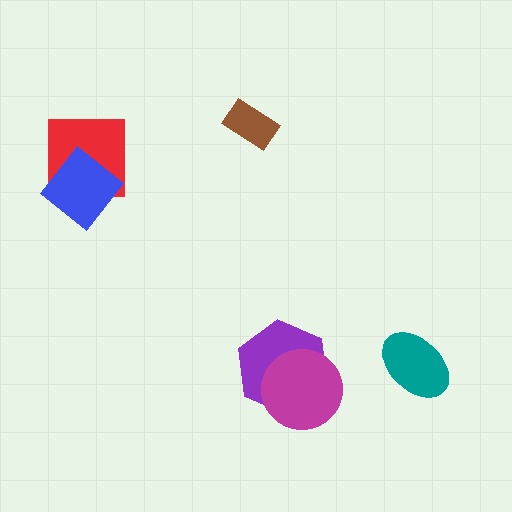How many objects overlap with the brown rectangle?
0 objects overlap with the brown rectangle.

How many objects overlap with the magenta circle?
1 object overlaps with the magenta circle.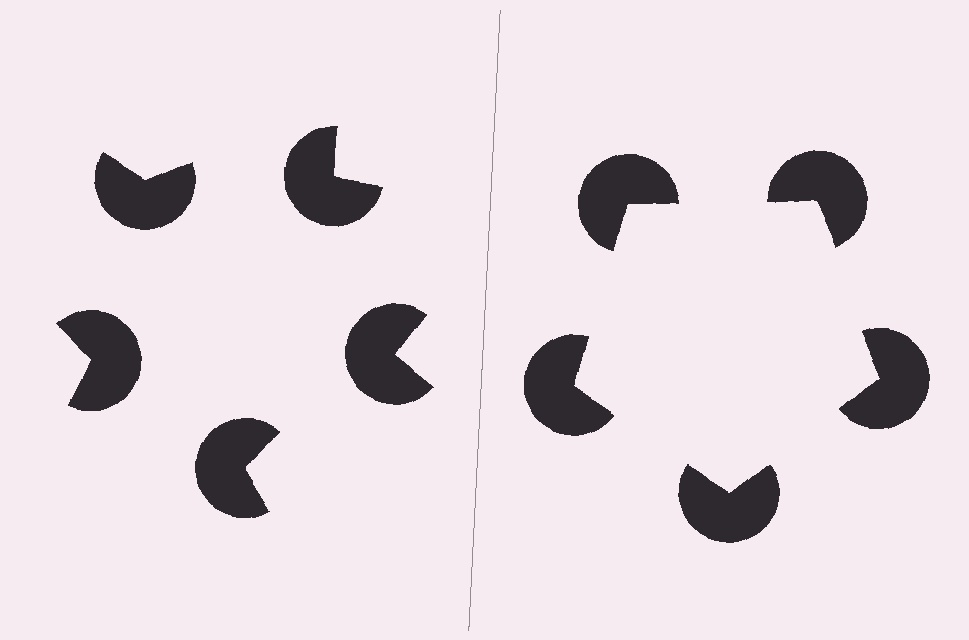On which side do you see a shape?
An illusory pentagon appears on the right side. On the left side the wedge cuts are rotated, so no coherent shape forms.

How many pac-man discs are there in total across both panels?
10 — 5 on each side.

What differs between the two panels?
The pac-man discs are positioned identically on both sides; only the wedge orientations differ. On the right they align to a pentagon; on the left they are misaligned.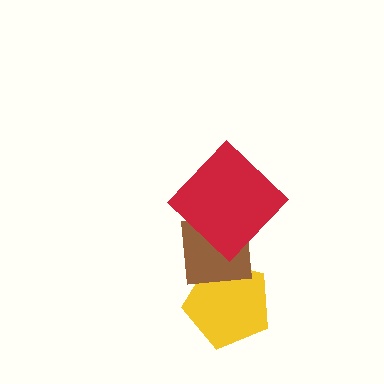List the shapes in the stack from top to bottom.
From top to bottom: the red diamond, the brown square, the yellow pentagon.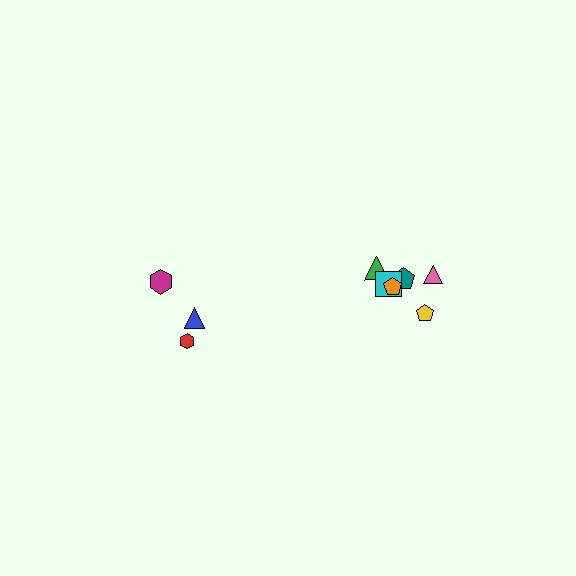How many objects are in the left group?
There are 3 objects.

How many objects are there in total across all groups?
There are 9 objects.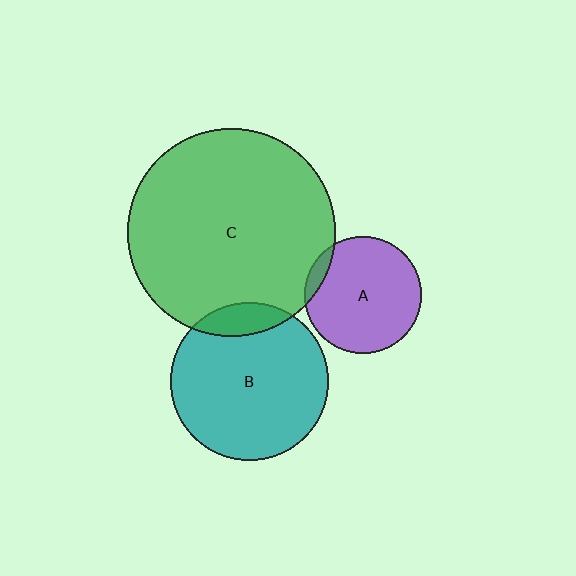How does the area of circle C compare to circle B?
Approximately 1.7 times.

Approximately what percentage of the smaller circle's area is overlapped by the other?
Approximately 5%.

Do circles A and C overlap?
Yes.